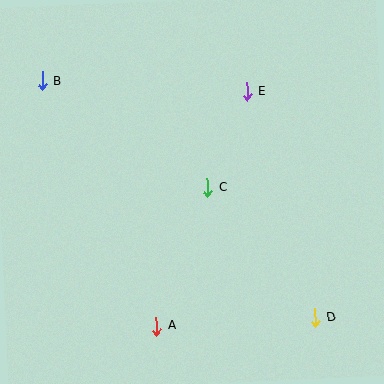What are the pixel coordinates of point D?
Point D is at (315, 317).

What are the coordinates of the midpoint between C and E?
The midpoint between C and E is at (227, 139).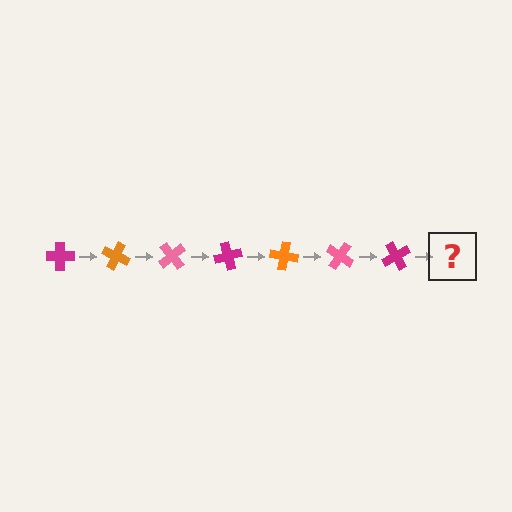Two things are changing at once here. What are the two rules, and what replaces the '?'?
The two rules are that it rotates 25 degrees each step and the color cycles through magenta, orange, and pink. The '?' should be an orange cross, rotated 175 degrees from the start.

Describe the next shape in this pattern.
It should be an orange cross, rotated 175 degrees from the start.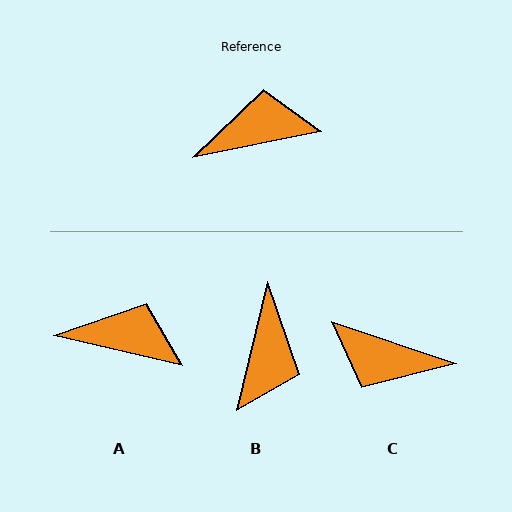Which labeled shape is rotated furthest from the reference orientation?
C, about 150 degrees away.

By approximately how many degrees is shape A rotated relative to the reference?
Approximately 24 degrees clockwise.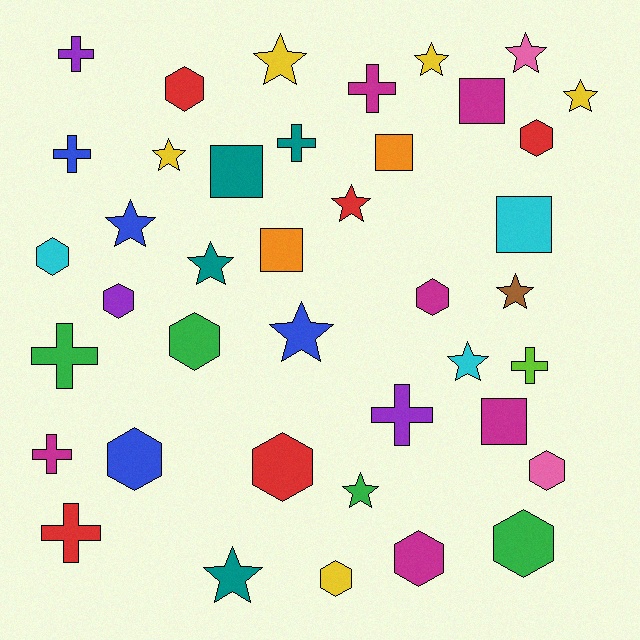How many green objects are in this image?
There are 4 green objects.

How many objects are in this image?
There are 40 objects.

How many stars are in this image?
There are 13 stars.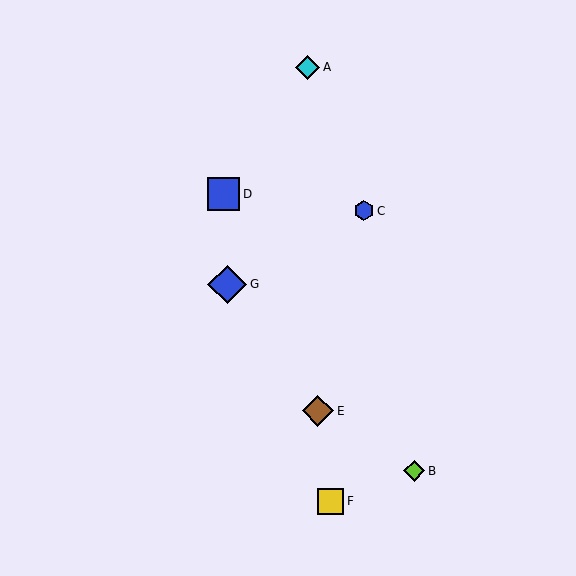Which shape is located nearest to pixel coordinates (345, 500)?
The yellow square (labeled F) at (331, 501) is nearest to that location.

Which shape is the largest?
The blue diamond (labeled G) is the largest.